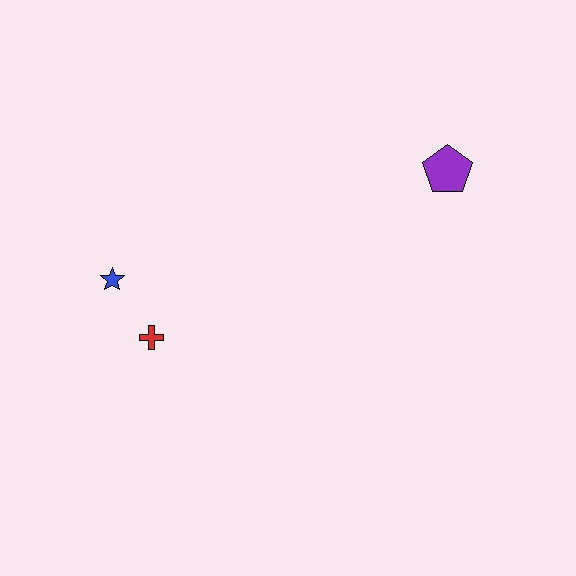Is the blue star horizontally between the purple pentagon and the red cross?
No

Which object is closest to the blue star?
The red cross is closest to the blue star.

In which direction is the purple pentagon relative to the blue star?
The purple pentagon is to the right of the blue star.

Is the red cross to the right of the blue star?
Yes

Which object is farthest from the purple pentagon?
The blue star is farthest from the purple pentagon.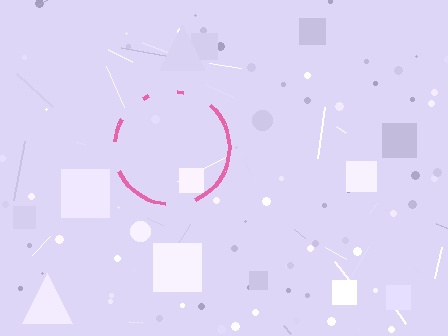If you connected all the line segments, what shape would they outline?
They would outline a circle.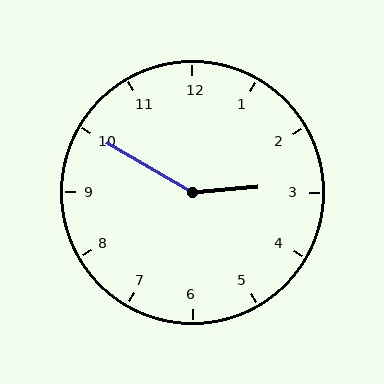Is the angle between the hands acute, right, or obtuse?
It is obtuse.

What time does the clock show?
2:50.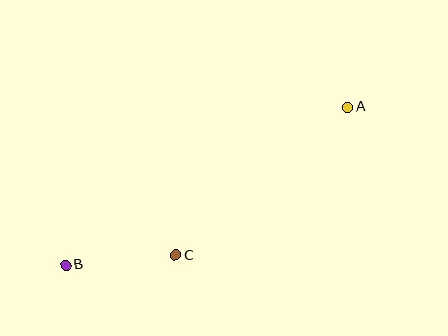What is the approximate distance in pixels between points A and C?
The distance between A and C is approximately 227 pixels.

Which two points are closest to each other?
Points B and C are closest to each other.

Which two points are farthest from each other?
Points A and B are farthest from each other.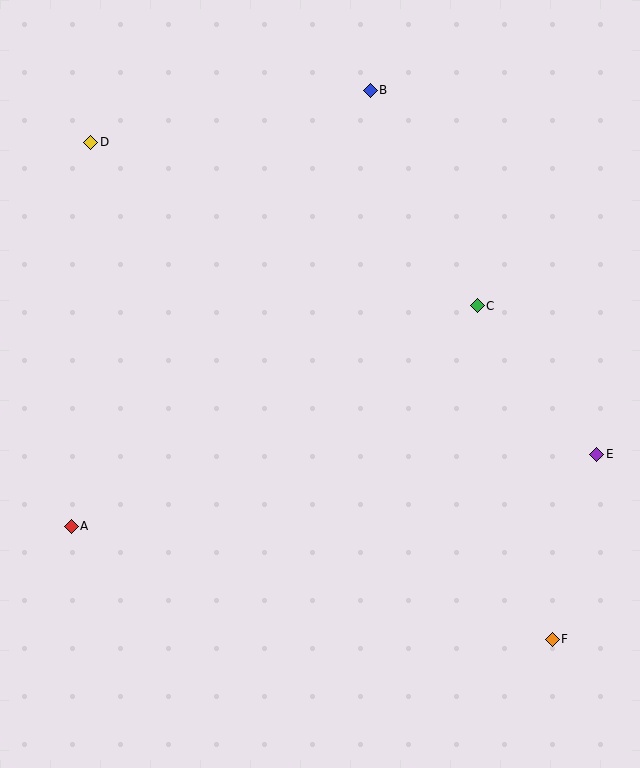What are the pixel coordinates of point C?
Point C is at (477, 306).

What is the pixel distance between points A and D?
The distance between A and D is 385 pixels.